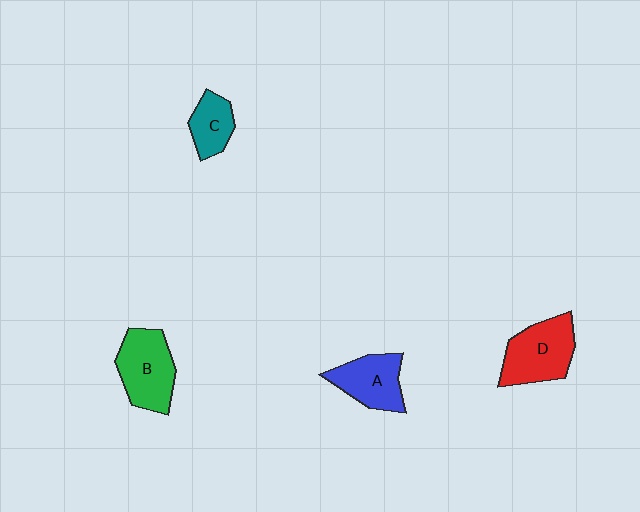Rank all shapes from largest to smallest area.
From largest to smallest: D (red), B (green), A (blue), C (teal).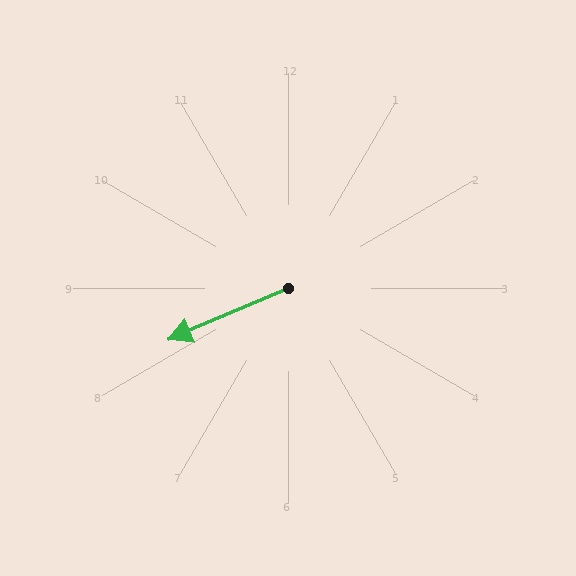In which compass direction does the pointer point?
Southwest.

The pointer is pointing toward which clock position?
Roughly 8 o'clock.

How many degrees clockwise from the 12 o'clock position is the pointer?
Approximately 247 degrees.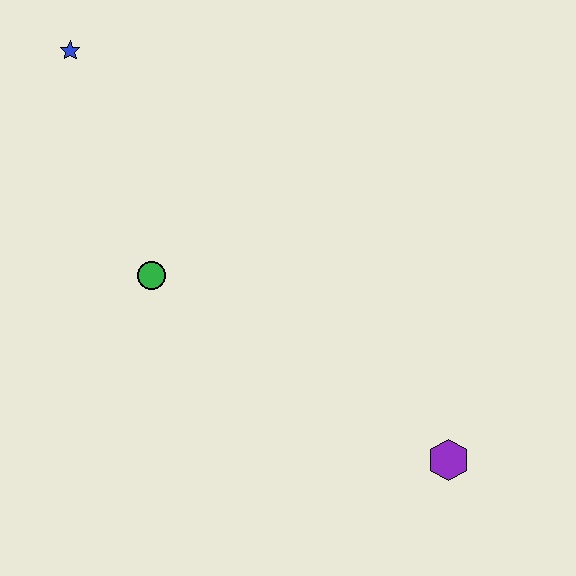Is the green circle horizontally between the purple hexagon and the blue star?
Yes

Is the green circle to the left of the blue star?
No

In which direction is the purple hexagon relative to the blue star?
The purple hexagon is below the blue star.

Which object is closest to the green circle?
The blue star is closest to the green circle.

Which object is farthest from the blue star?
The purple hexagon is farthest from the blue star.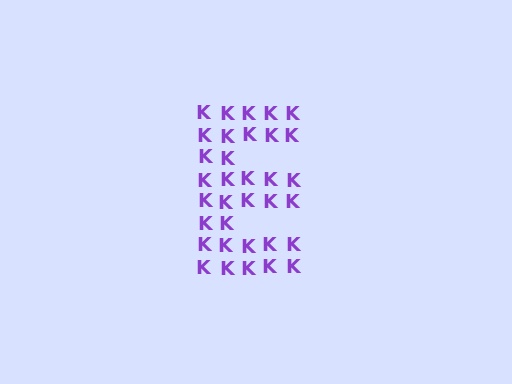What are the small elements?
The small elements are letter K's.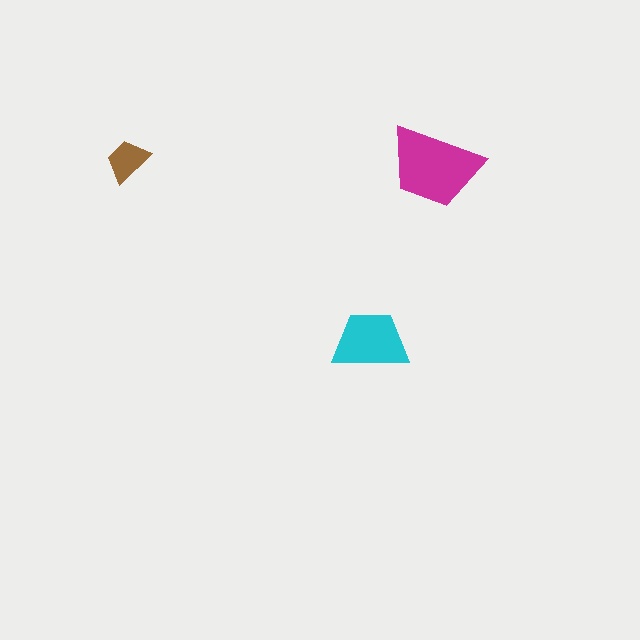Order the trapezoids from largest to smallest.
the magenta one, the cyan one, the brown one.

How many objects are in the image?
There are 3 objects in the image.